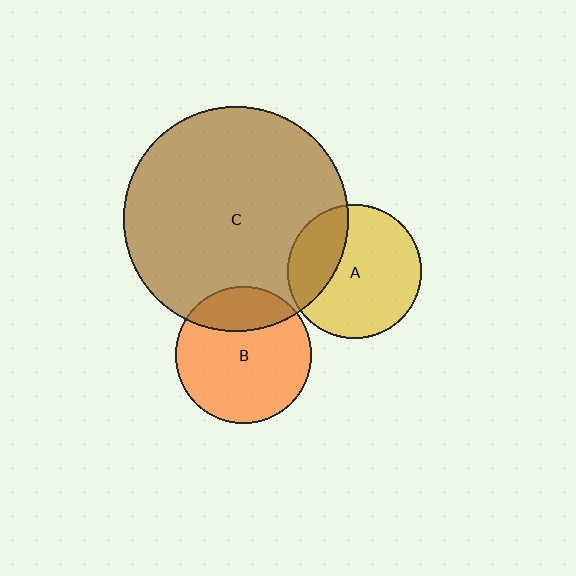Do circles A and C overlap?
Yes.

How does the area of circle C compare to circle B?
Approximately 2.7 times.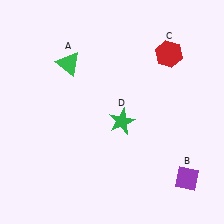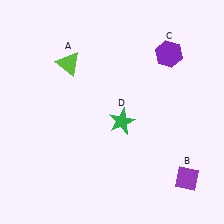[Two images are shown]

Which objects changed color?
A changed from green to lime. C changed from red to purple.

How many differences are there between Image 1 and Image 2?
There are 2 differences between the two images.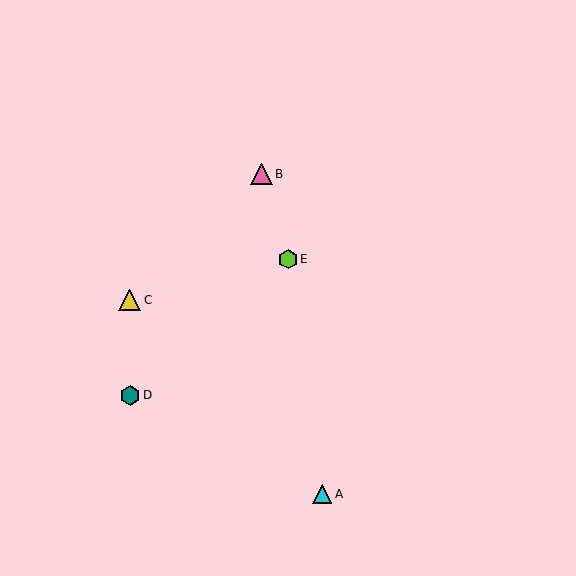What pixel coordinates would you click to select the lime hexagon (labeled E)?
Click at (288, 259) to select the lime hexagon E.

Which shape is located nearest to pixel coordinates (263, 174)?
The pink triangle (labeled B) at (262, 174) is nearest to that location.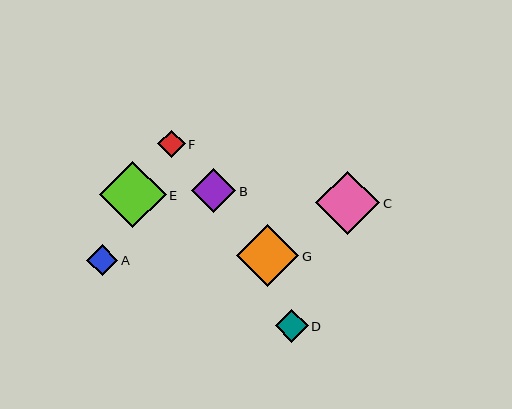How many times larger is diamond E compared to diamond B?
Diamond E is approximately 1.5 times the size of diamond B.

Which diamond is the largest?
Diamond E is the largest with a size of approximately 67 pixels.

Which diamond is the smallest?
Diamond F is the smallest with a size of approximately 27 pixels.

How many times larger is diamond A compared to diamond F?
Diamond A is approximately 1.1 times the size of diamond F.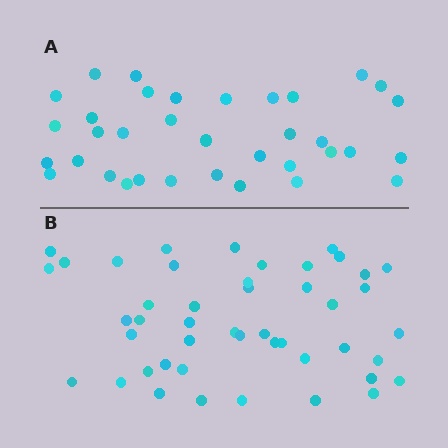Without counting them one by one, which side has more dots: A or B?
Region B (the bottom region) has more dots.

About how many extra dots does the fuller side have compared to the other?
Region B has roughly 12 or so more dots than region A.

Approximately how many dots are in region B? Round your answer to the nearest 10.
About 50 dots. (The exact count is 46, which rounds to 50.)